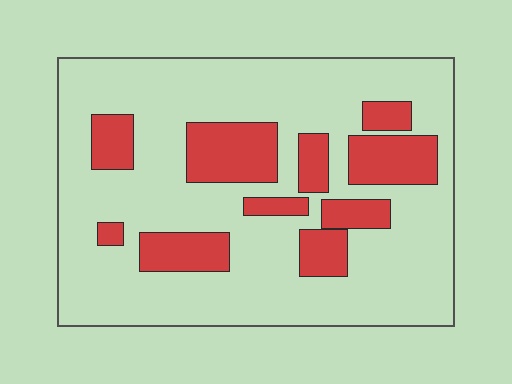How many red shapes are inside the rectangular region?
10.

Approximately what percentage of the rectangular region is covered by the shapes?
Approximately 25%.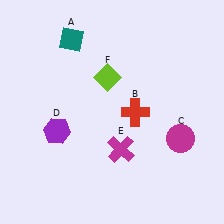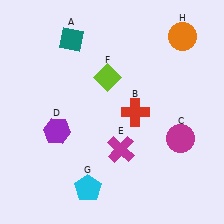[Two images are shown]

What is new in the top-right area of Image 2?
An orange circle (H) was added in the top-right area of Image 2.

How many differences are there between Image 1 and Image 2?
There are 2 differences between the two images.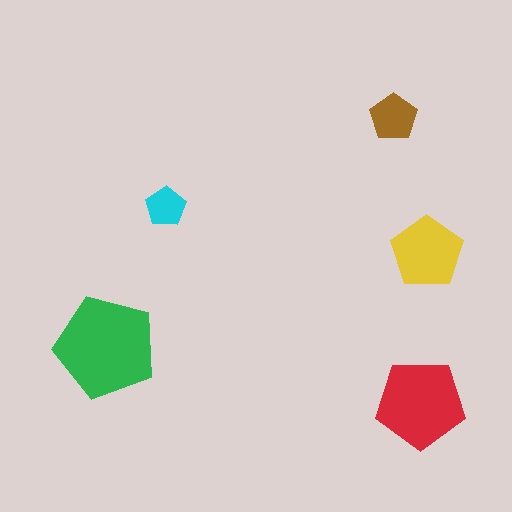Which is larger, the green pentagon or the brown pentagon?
The green one.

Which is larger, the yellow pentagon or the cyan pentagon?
The yellow one.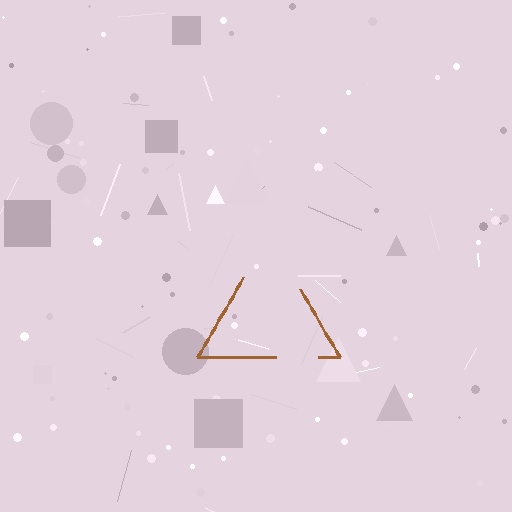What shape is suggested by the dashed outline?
The dashed outline suggests a triangle.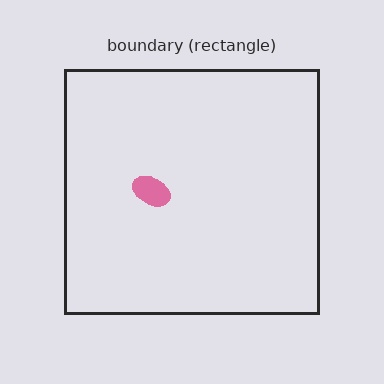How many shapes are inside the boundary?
1 inside, 0 outside.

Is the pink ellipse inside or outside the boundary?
Inside.